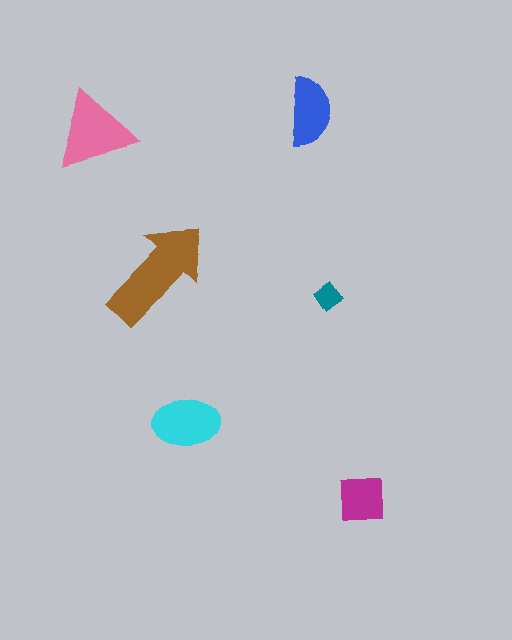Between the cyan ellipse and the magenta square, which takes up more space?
The cyan ellipse.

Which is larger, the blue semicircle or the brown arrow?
The brown arrow.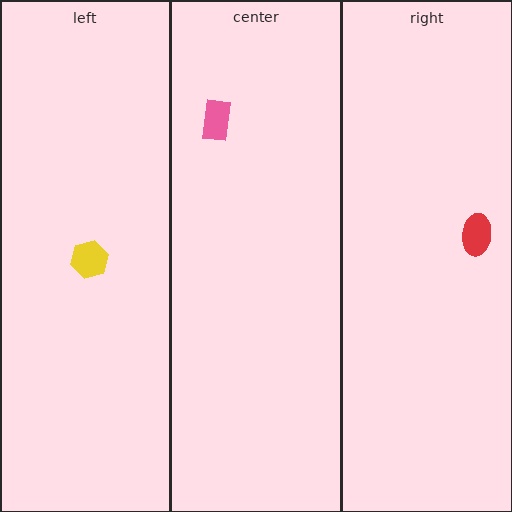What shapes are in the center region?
The pink rectangle.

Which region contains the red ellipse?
The right region.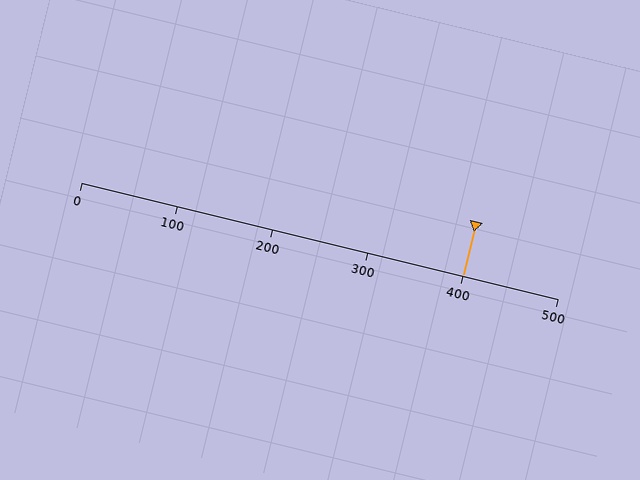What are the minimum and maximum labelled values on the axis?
The axis runs from 0 to 500.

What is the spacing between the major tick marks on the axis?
The major ticks are spaced 100 apart.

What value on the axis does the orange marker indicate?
The marker indicates approximately 400.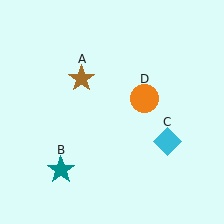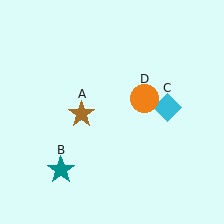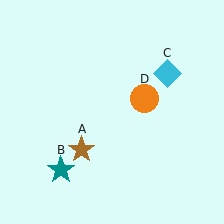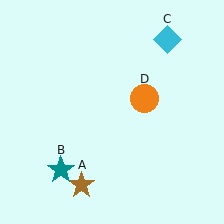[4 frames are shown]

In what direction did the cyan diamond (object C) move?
The cyan diamond (object C) moved up.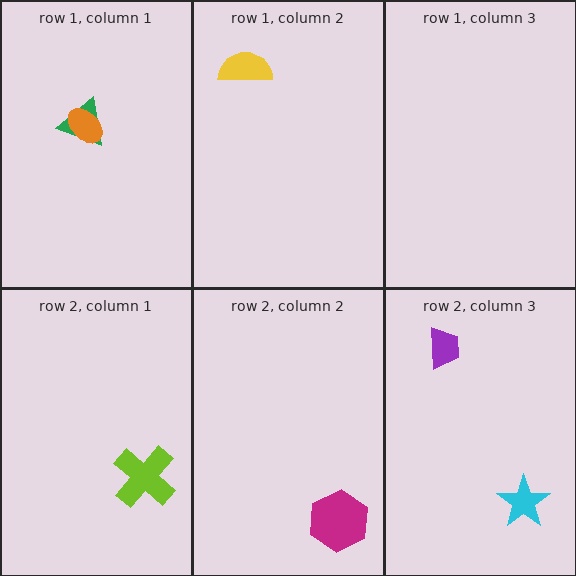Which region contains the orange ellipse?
The row 1, column 1 region.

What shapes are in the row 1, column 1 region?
The green triangle, the orange ellipse.